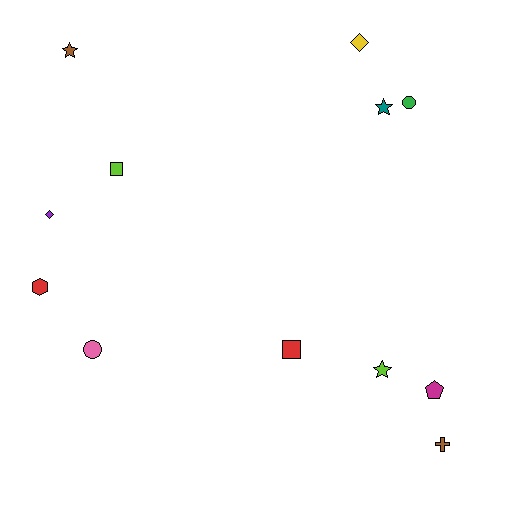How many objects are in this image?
There are 12 objects.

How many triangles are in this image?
There are no triangles.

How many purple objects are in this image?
There is 1 purple object.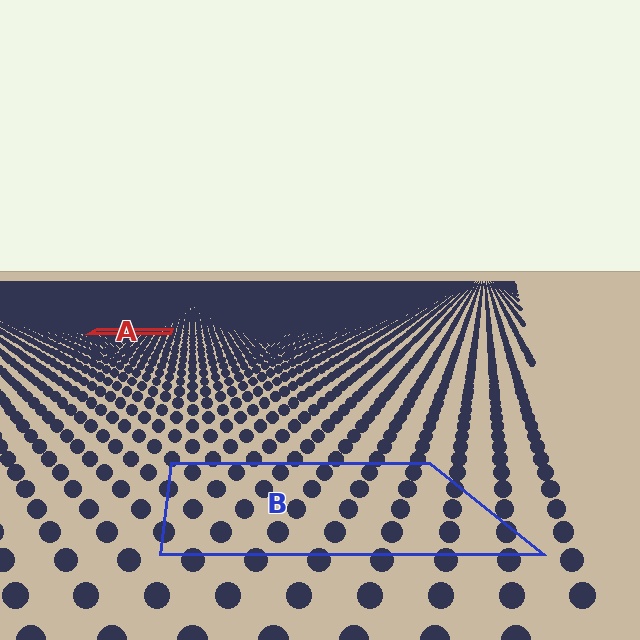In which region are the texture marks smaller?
The texture marks are smaller in region A, because it is farther away.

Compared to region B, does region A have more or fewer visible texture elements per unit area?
Region A has more texture elements per unit area — they are packed more densely because it is farther away.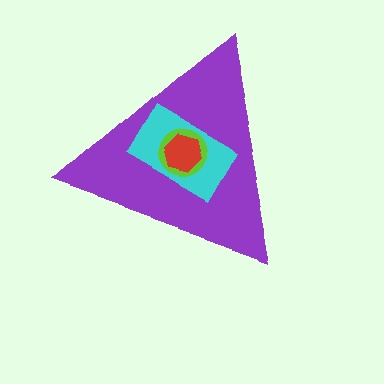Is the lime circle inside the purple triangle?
Yes.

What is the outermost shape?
The purple triangle.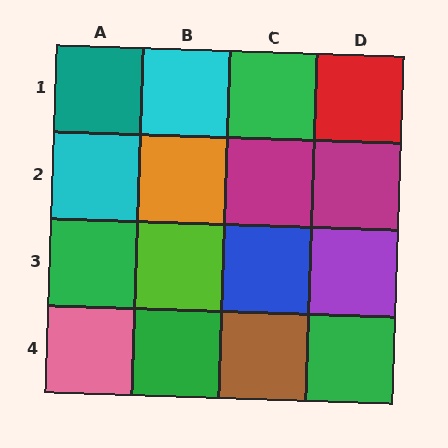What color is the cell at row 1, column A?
Teal.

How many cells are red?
1 cell is red.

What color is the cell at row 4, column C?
Brown.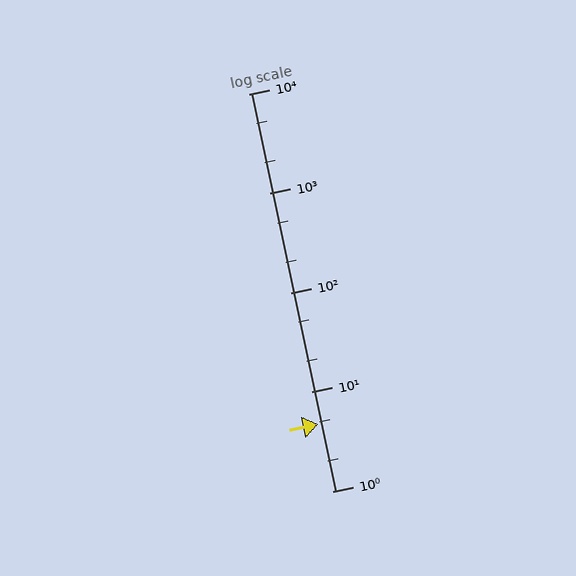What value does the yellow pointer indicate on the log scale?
The pointer indicates approximately 4.7.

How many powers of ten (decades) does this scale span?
The scale spans 4 decades, from 1 to 10000.